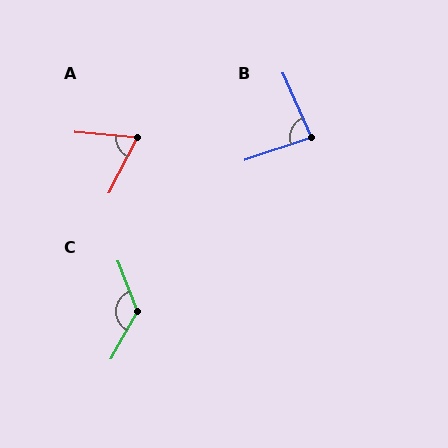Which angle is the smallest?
A, at approximately 68 degrees.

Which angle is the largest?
C, at approximately 129 degrees.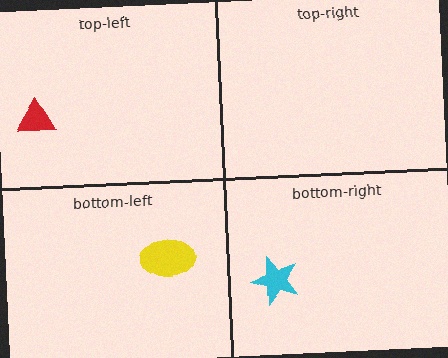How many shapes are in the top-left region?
1.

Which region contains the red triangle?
The top-left region.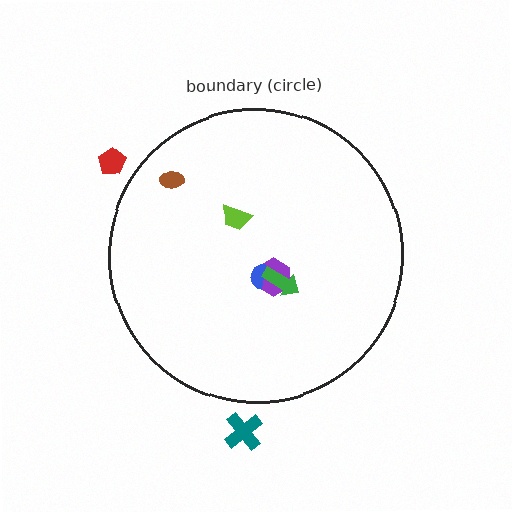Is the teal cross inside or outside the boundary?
Outside.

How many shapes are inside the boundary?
5 inside, 2 outside.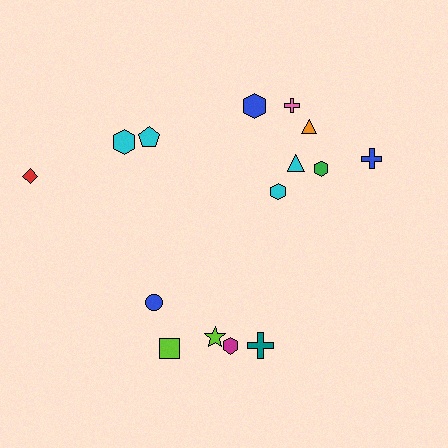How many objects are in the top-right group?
There are 7 objects.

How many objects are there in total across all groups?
There are 15 objects.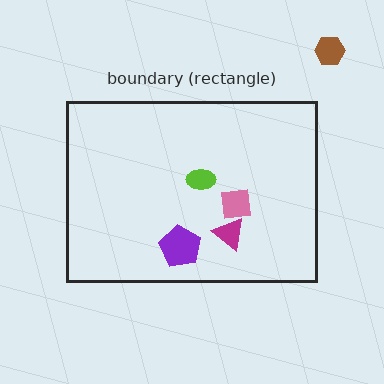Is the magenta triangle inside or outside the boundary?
Inside.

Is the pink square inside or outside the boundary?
Inside.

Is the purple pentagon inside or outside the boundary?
Inside.